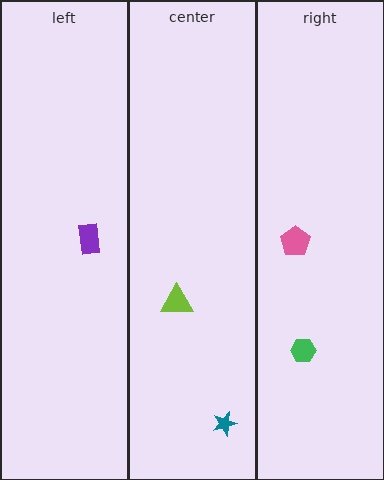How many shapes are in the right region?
2.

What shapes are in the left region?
The purple rectangle.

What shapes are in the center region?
The teal star, the lime triangle.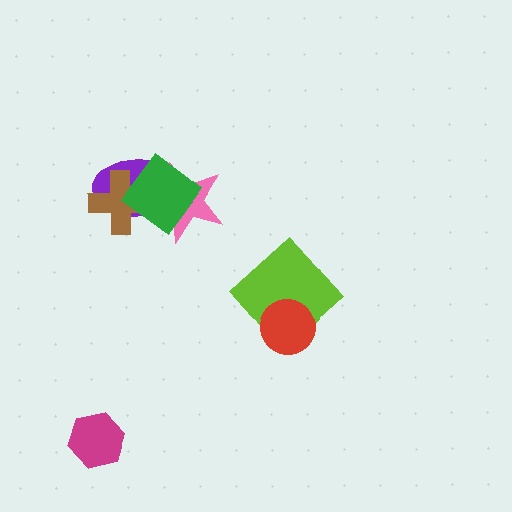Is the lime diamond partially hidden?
Yes, it is partially covered by another shape.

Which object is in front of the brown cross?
The green diamond is in front of the brown cross.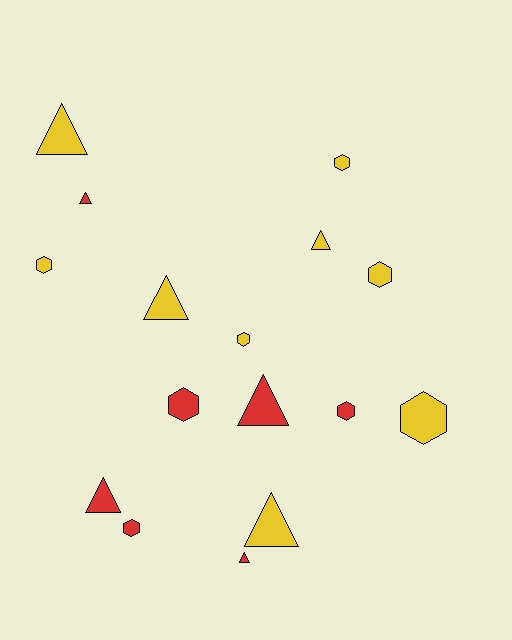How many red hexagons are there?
There are 3 red hexagons.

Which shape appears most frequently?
Hexagon, with 8 objects.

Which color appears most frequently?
Yellow, with 9 objects.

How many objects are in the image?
There are 16 objects.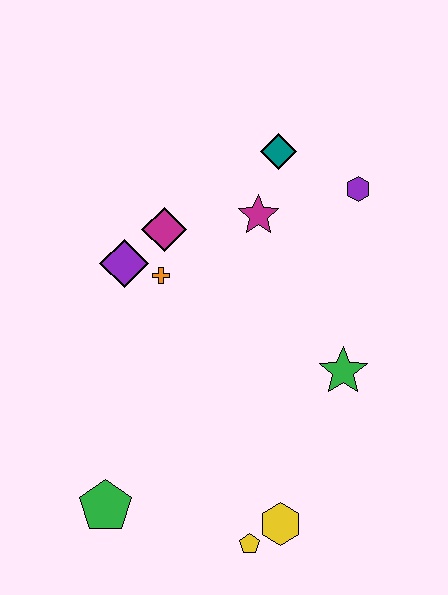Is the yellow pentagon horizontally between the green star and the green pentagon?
Yes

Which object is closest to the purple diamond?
The orange cross is closest to the purple diamond.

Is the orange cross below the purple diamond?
Yes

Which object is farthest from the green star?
The green pentagon is farthest from the green star.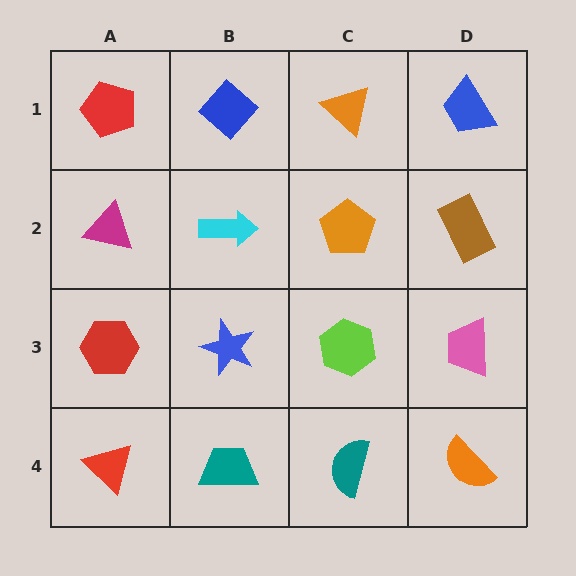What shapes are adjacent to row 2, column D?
A blue trapezoid (row 1, column D), a pink trapezoid (row 3, column D), an orange pentagon (row 2, column C).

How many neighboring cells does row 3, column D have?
3.